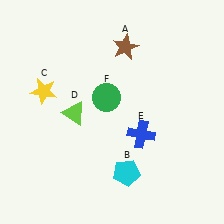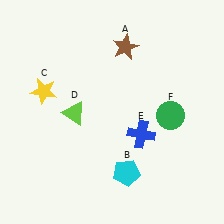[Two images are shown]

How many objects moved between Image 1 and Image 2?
1 object moved between the two images.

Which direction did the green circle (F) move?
The green circle (F) moved right.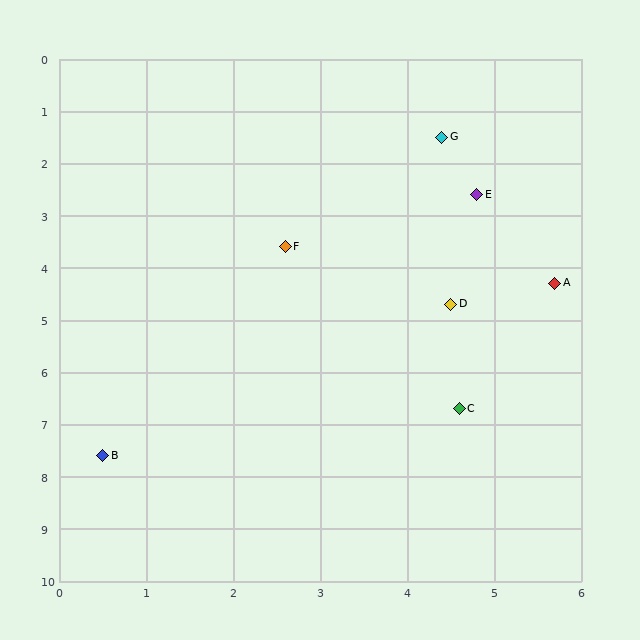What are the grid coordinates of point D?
Point D is at approximately (4.5, 4.7).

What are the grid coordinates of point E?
Point E is at approximately (4.8, 2.6).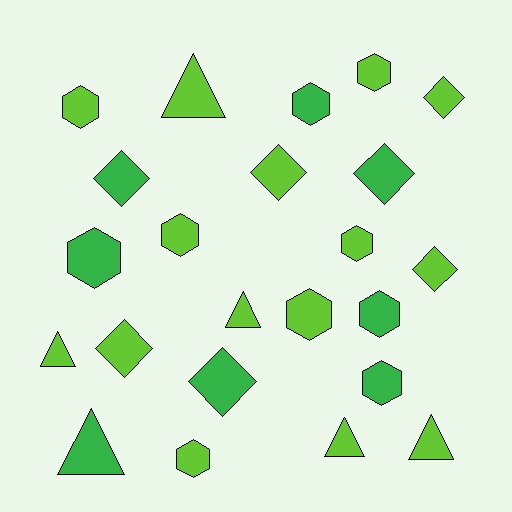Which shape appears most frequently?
Hexagon, with 10 objects.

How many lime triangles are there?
There are 5 lime triangles.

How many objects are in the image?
There are 23 objects.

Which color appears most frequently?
Lime, with 15 objects.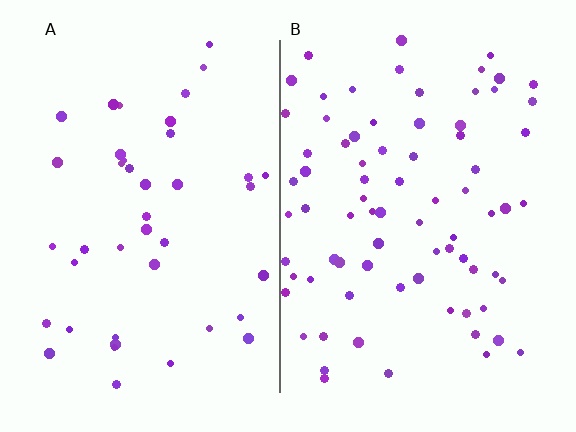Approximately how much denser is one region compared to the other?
Approximately 1.8× — region B over region A.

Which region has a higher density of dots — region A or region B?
B (the right).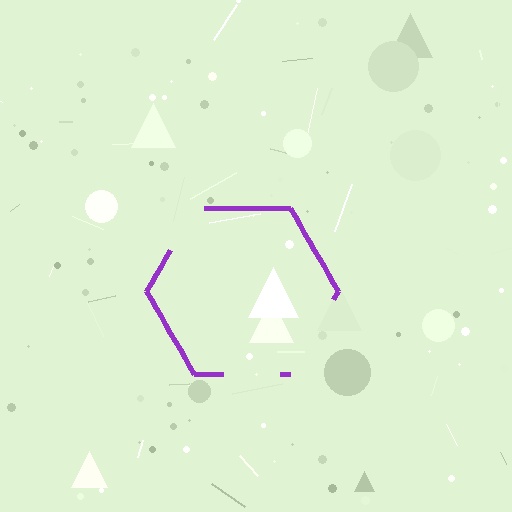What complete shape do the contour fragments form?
The contour fragments form a hexagon.